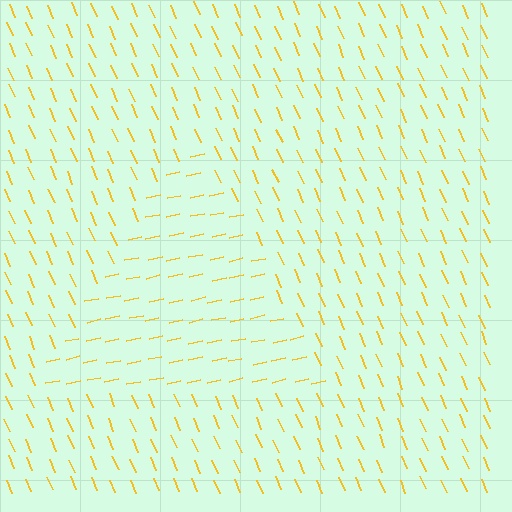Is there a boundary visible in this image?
Yes, there is a texture boundary formed by a change in line orientation.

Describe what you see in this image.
The image is filled with small yellow line segments. A triangle region in the image has lines oriented differently from the surrounding lines, creating a visible texture boundary.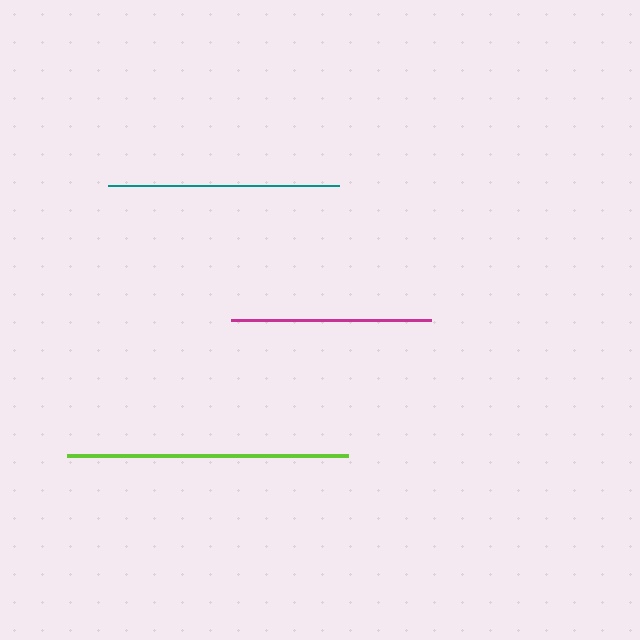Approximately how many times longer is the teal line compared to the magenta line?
The teal line is approximately 1.2 times the length of the magenta line.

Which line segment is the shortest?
The magenta line is the shortest at approximately 200 pixels.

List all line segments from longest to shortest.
From longest to shortest: lime, teal, magenta.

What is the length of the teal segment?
The teal segment is approximately 231 pixels long.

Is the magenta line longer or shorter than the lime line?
The lime line is longer than the magenta line.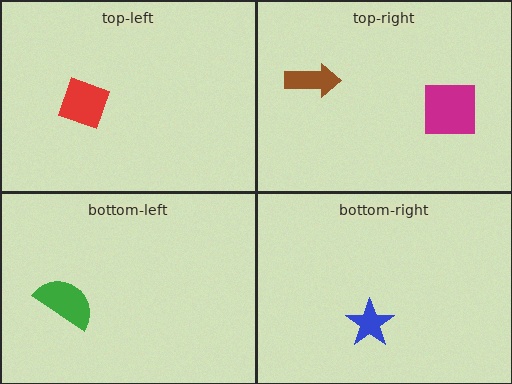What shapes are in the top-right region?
The brown arrow, the magenta square.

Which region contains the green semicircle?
The bottom-left region.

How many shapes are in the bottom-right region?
1.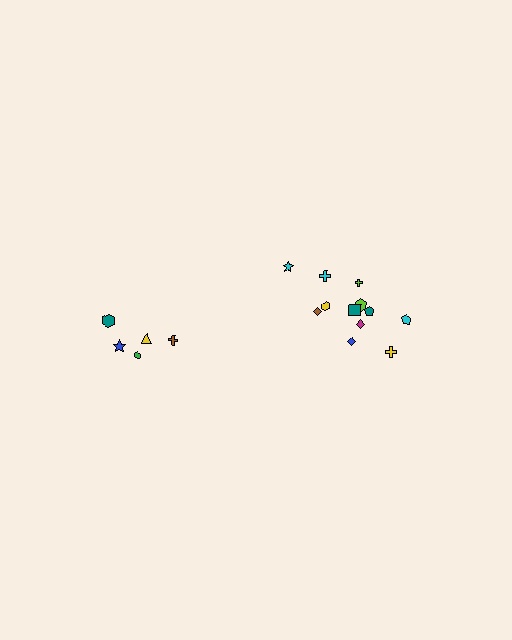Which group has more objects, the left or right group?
The right group.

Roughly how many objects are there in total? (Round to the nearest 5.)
Roughly 15 objects in total.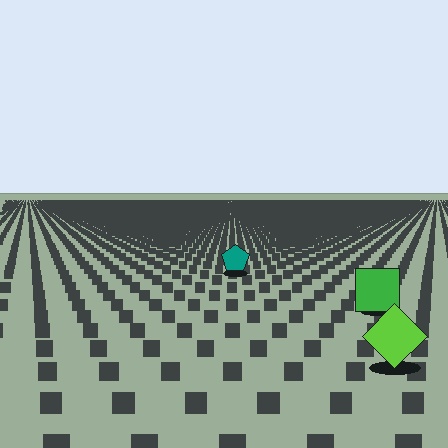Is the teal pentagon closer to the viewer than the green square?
No. The green square is closer — you can tell from the texture gradient: the ground texture is coarser near it.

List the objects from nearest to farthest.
From nearest to farthest: the lime diamond, the green square, the teal pentagon.